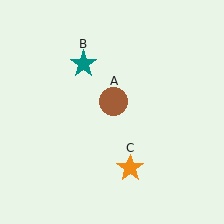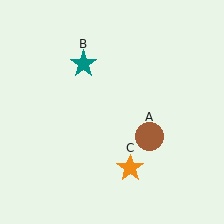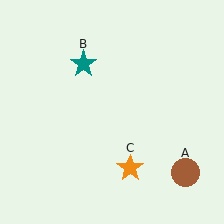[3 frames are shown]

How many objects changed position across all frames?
1 object changed position: brown circle (object A).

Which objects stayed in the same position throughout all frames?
Teal star (object B) and orange star (object C) remained stationary.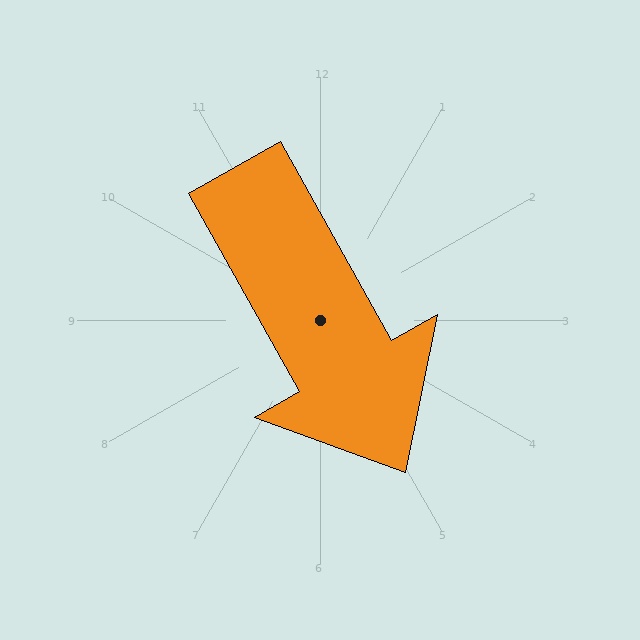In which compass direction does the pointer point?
Southeast.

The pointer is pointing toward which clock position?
Roughly 5 o'clock.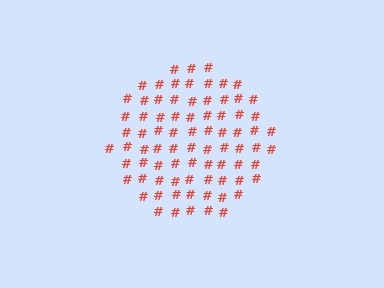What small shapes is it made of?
It is made of small hash symbols.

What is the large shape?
The large shape is a circle.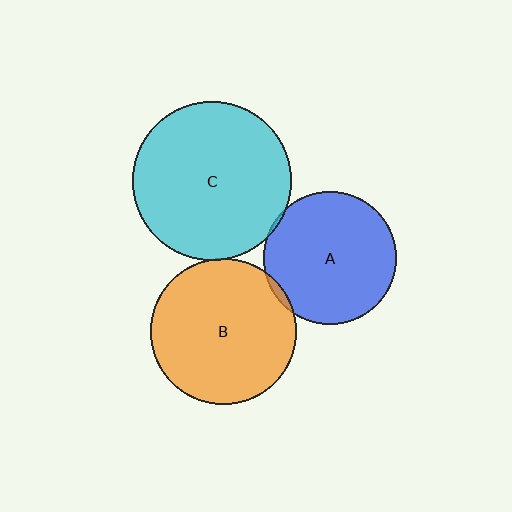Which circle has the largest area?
Circle C (cyan).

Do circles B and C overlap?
Yes.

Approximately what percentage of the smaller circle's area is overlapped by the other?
Approximately 5%.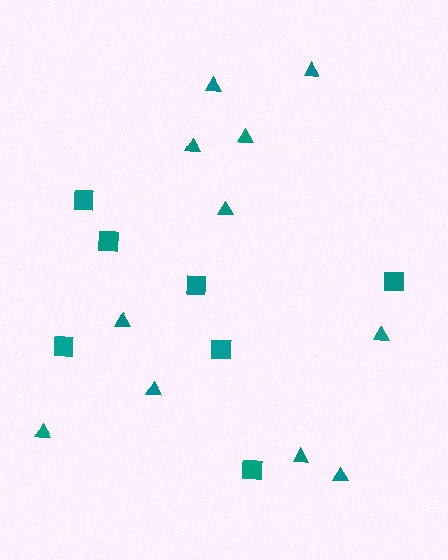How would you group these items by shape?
There are 2 groups: one group of triangles (11) and one group of squares (7).